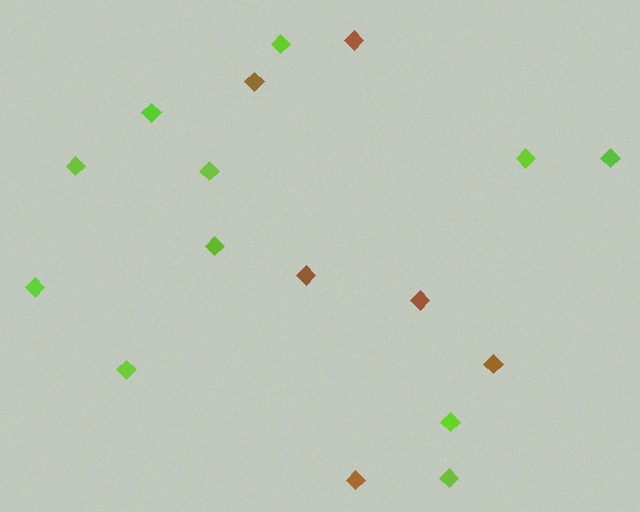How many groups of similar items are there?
There are 2 groups: one group of lime diamonds (11) and one group of brown diamonds (6).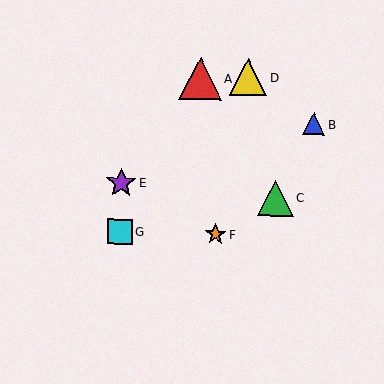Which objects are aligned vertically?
Objects E, G are aligned vertically.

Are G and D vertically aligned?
No, G is at x≈120 and D is at x≈248.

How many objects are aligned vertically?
2 objects (E, G) are aligned vertically.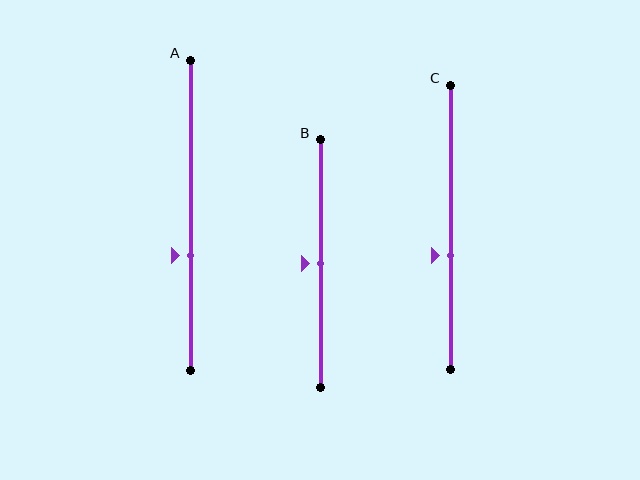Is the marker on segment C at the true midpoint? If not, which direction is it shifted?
No, the marker on segment C is shifted downward by about 10% of the segment length.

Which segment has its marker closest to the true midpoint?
Segment B has its marker closest to the true midpoint.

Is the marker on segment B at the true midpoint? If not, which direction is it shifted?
Yes, the marker on segment B is at the true midpoint.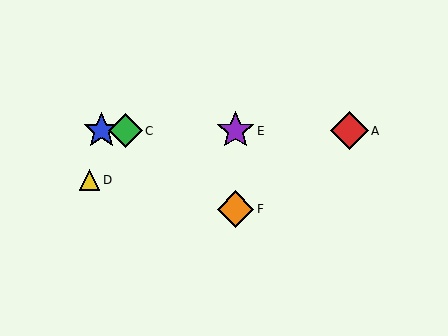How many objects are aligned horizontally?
4 objects (A, B, C, E) are aligned horizontally.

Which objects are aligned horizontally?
Objects A, B, C, E are aligned horizontally.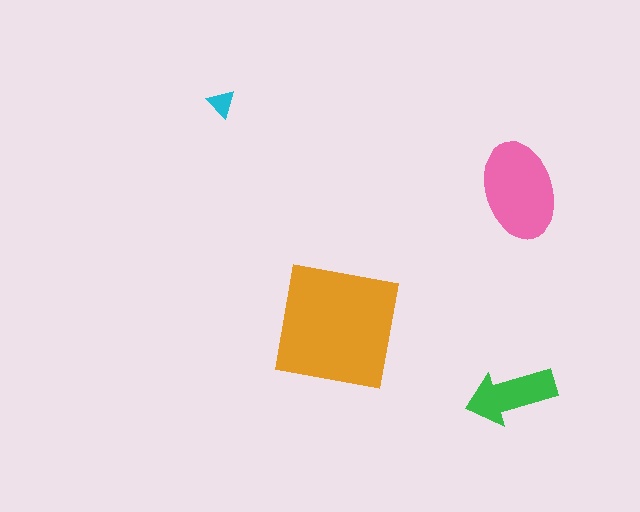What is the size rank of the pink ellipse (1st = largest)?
2nd.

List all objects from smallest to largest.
The cyan triangle, the green arrow, the pink ellipse, the orange square.